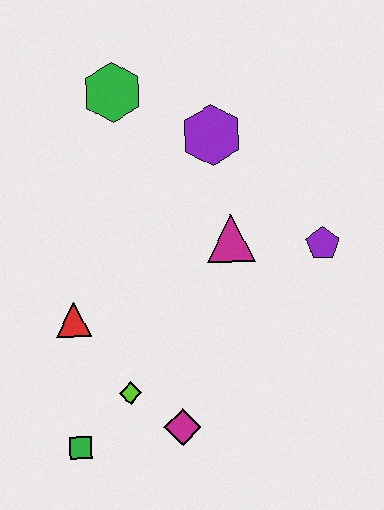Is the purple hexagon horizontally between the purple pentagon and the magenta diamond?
Yes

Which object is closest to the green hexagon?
The purple hexagon is closest to the green hexagon.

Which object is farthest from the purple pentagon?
The green square is farthest from the purple pentagon.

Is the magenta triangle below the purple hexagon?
Yes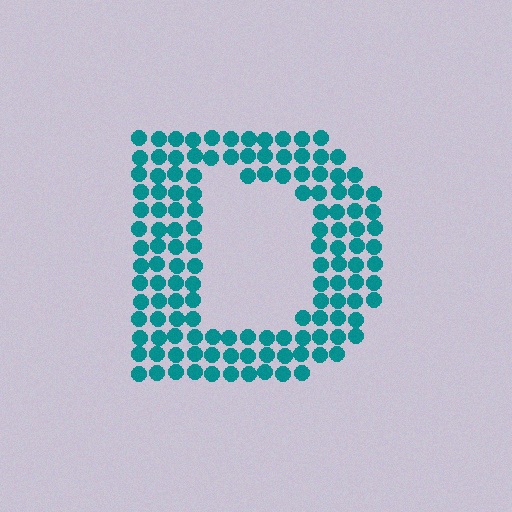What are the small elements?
The small elements are circles.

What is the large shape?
The large shape is the letter D.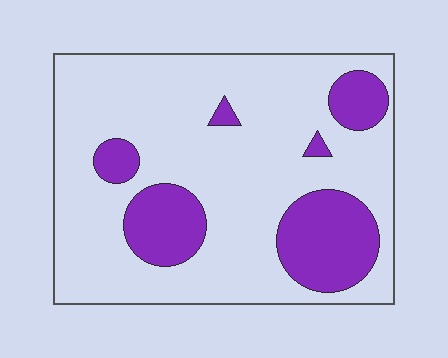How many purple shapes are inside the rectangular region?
6.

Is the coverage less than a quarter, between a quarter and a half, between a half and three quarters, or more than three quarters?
Less than a quarter.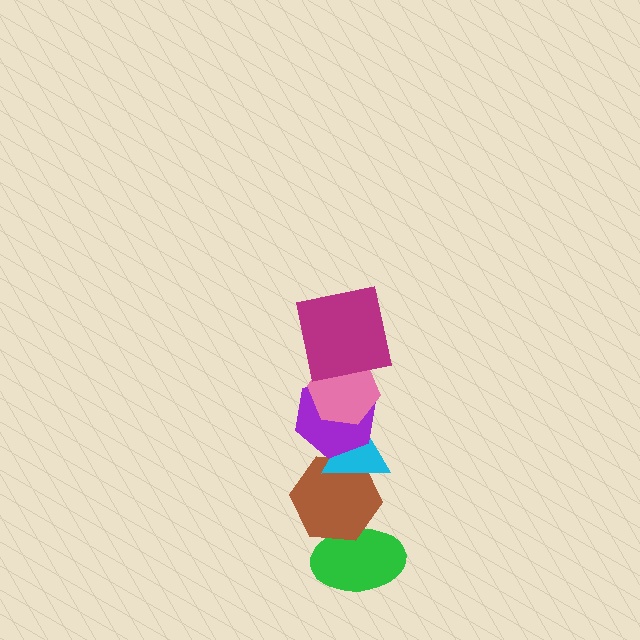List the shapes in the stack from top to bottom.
From top to bottom: the magenta square, the pink hexagon, the purple hexagon, the cyan triangle, the brown hexagon, the green ellipse.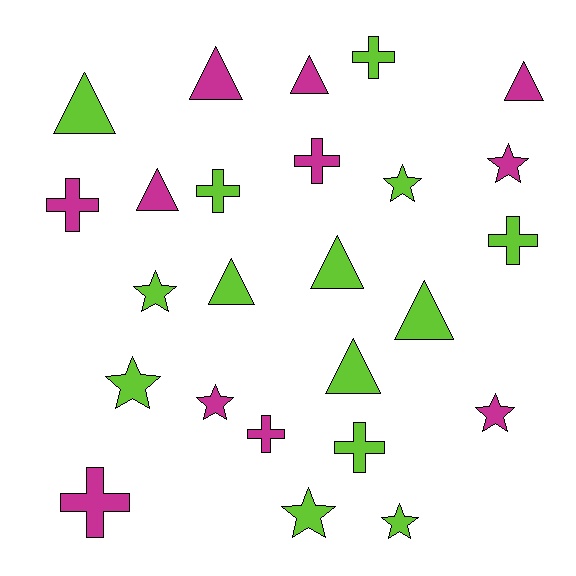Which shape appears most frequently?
Triangle, with 9 objects.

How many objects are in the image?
There are 25 objects.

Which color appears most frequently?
Lime, with 14 objects.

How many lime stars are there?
There are 5 lime stars.